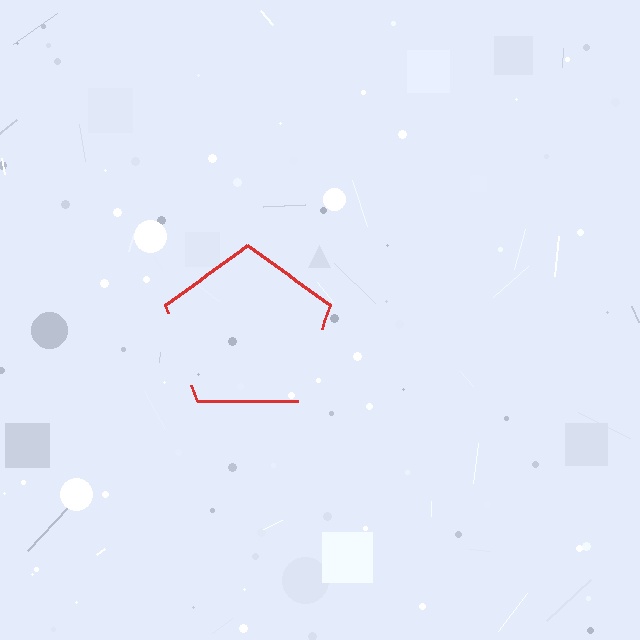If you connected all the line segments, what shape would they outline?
They would outline a pentagon.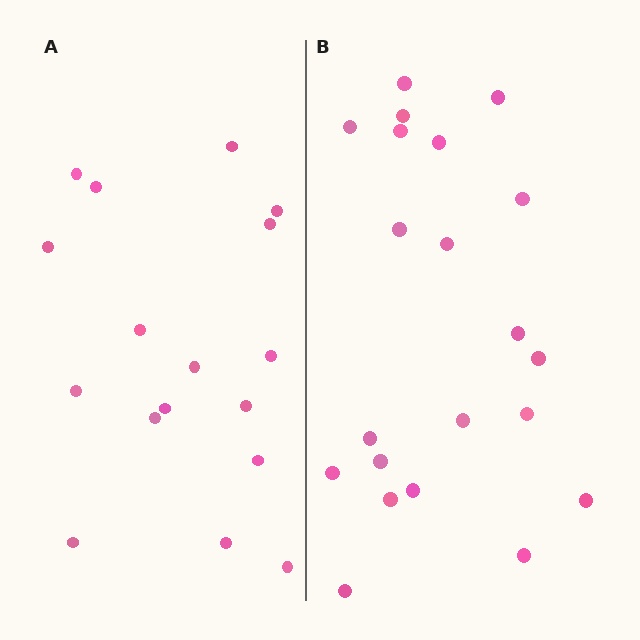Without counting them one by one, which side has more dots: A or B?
Region B (the right region) has more dots.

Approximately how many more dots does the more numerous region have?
Region B has about 4 more dots than region A.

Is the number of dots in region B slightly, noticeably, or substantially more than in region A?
Region B has only slightly more — the two regions are fairly close. The ratio is roughly 1.2 to 1.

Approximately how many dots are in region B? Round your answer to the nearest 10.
About 20 dots. (The exact count is 21, which rounds to 20.)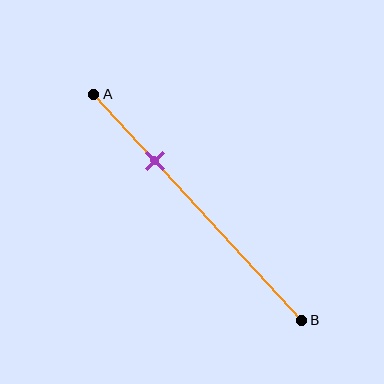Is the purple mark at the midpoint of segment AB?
No, the mark is at about 30% from A, not at the 50% midpoint.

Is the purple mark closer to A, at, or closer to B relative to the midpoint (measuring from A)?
The purple mark is closer to point A than the midpoint of segment AB.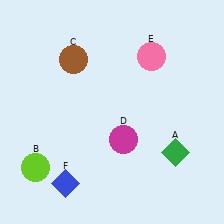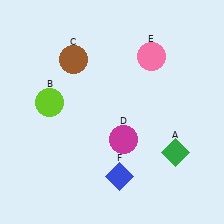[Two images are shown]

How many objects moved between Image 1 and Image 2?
2 objects moved between the two images.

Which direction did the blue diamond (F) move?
The blue diamond (F) moved right.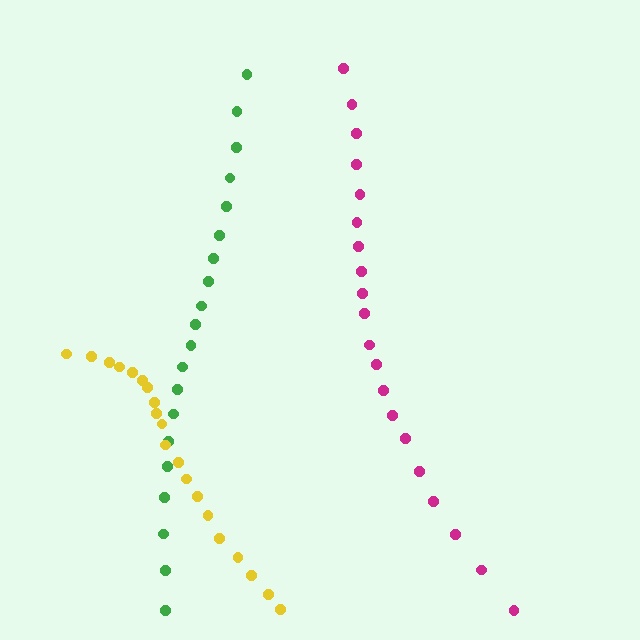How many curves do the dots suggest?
There are 3 distinct paths.